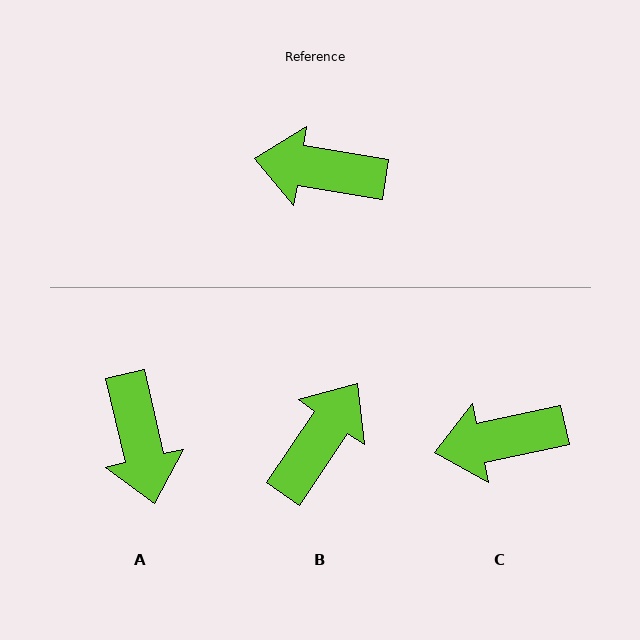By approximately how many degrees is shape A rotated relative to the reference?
Approximately 112 degrees counter-clockwise.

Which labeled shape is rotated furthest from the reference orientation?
B, about 115 degrees away.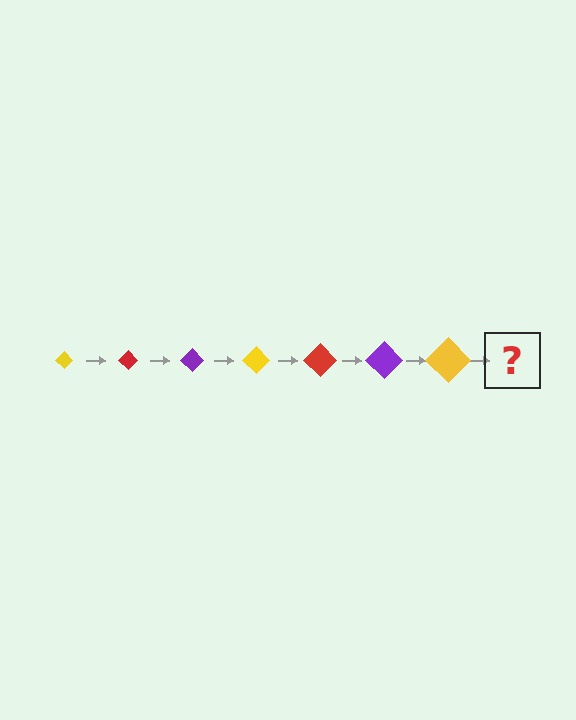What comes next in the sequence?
The next element should be a red diamond, larger than the previous one.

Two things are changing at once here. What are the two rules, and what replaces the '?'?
The two rules are that the diamond grows larger each step and the color cycles through yellow, red, and purple. The '?' should be a red diamond, larger than the previous one.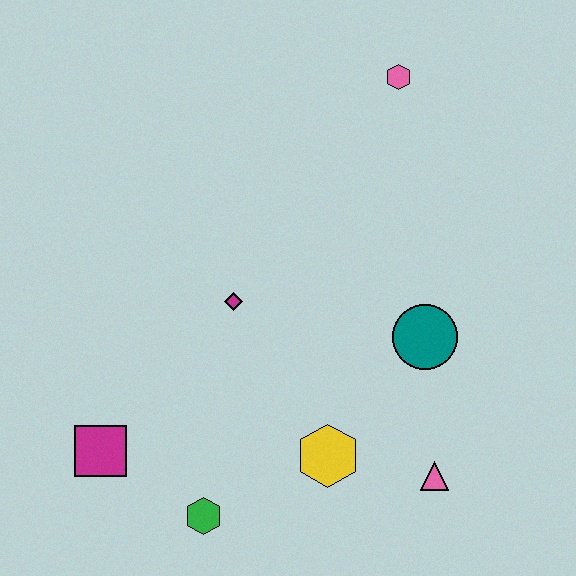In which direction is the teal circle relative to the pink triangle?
The teal circle is above the pink triangle.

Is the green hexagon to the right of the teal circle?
No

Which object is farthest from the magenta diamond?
The pink hexagon is farthest from the magenta diamond.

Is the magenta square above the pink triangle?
Yes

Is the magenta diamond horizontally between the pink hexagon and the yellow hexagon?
No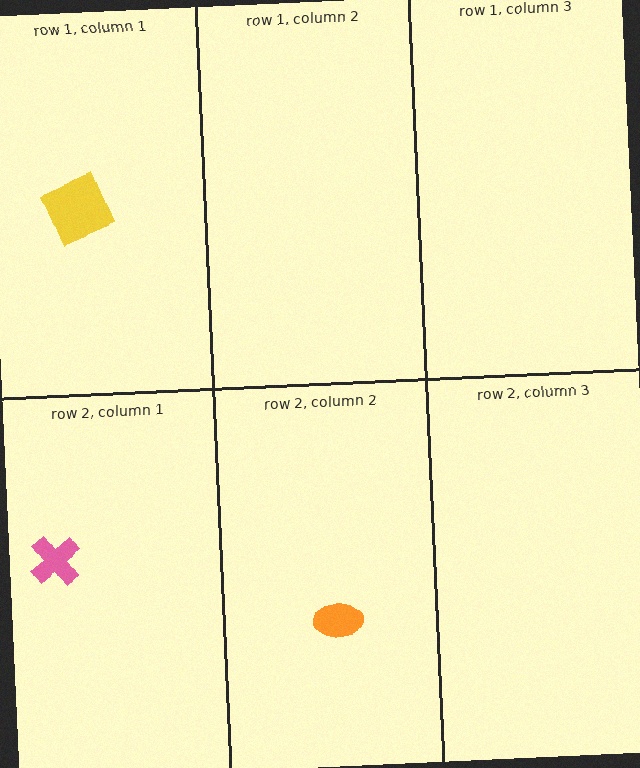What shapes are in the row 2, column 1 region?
The pink cross.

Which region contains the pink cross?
The row 2, column 1 region.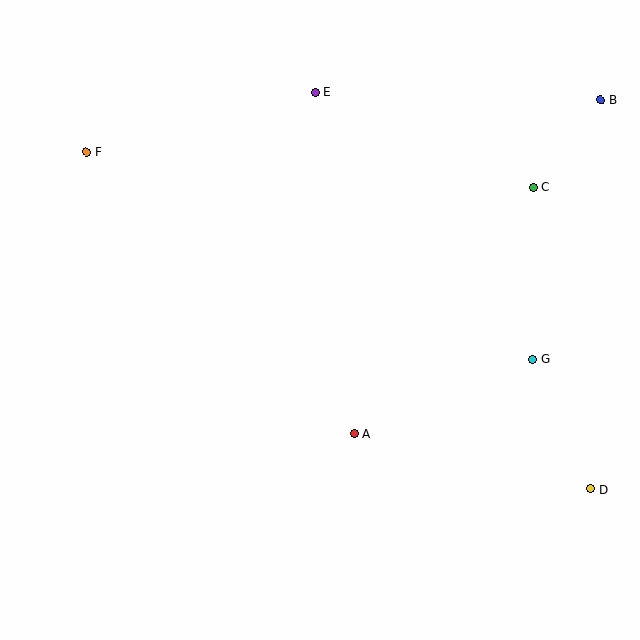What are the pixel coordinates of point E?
Point E is at (316, 92).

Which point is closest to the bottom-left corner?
Point A is closest to the bottom-left corner.